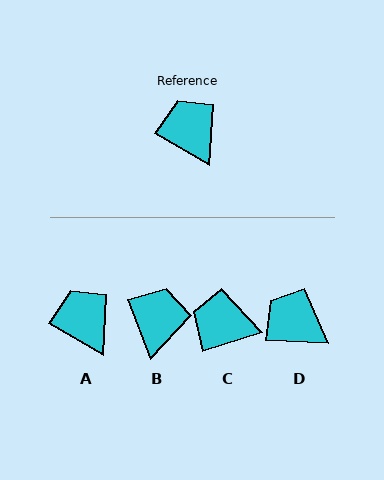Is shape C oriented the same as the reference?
No, it is off by about 47 degrees.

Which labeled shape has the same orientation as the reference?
A.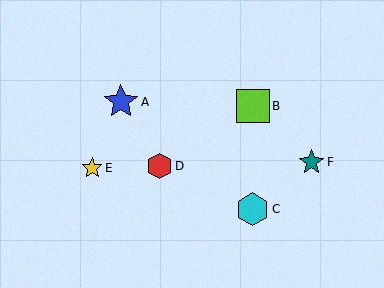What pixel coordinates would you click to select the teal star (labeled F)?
Click at (312, 162) to select the teal star F.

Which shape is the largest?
The blue star (labeled A) is the largest.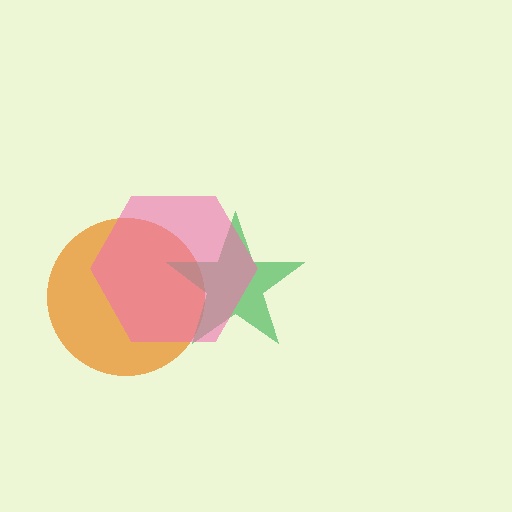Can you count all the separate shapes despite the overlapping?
Yes, there are 3 separate shapes.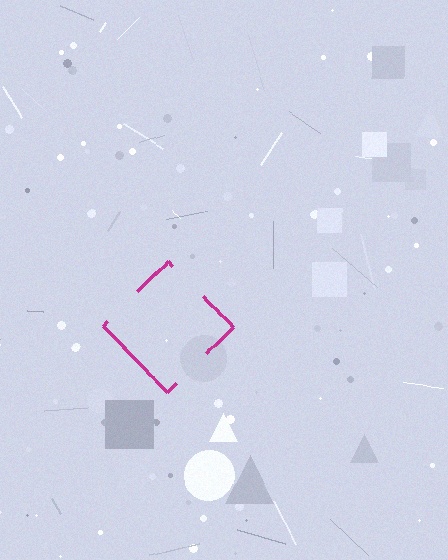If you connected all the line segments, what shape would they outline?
They would outline a diamond.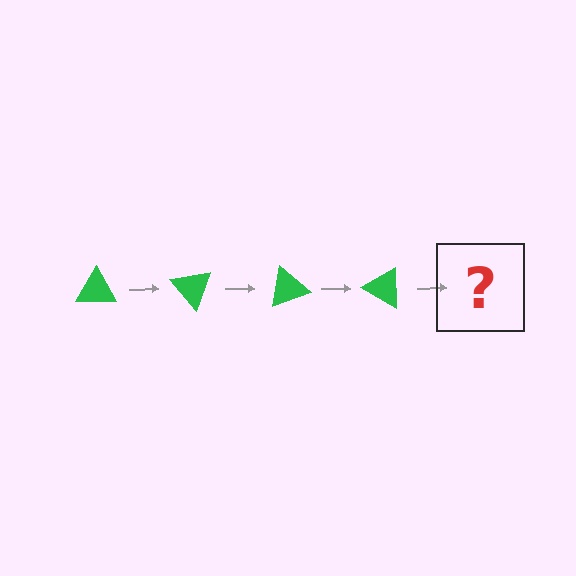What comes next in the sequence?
The next element should be a green triangle rotated 200 degrees.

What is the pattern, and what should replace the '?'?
The pattern is that the triangle rotates 50 degrees each step. The '?' should be a green triangle rotated 200 degrees.